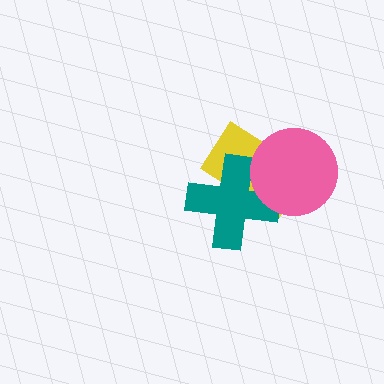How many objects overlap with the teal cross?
2 objects overlap with the teal cross.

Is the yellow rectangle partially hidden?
Yes, it is partially covered by another shape.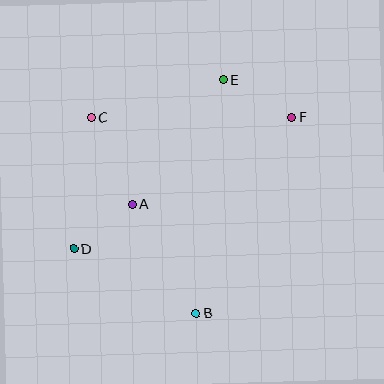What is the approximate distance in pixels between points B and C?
The distance between B and C is approximately 222 pixels.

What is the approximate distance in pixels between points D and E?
The distance between D and E is approximately 226 pixels.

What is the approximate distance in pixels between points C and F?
The distance between C and F is approximately 200 pixels.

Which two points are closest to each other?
Points A and D are closest to each other.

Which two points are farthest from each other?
Points D and F are farthest from each other.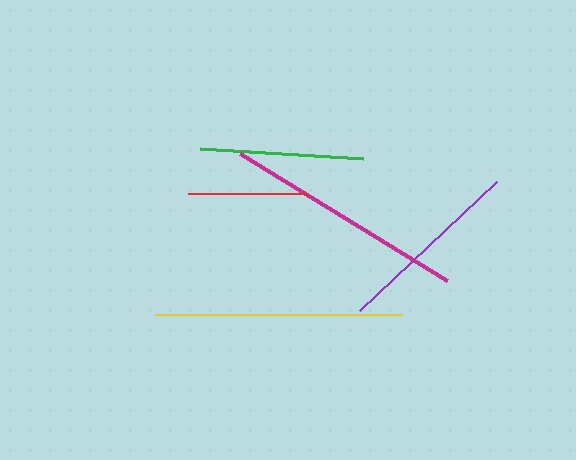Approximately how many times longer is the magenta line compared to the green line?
The magenta line is approximately 1.5 times the length of the green line.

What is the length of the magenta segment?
The magenta segment is approximately 242 pixels long.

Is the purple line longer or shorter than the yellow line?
The yellow line is longer than the purple line.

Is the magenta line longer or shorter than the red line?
The magenta line is longer than the red line.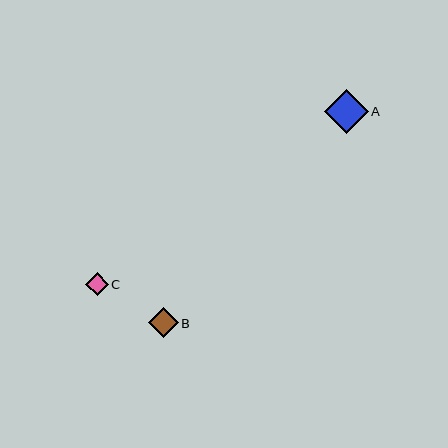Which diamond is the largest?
Diamond A is the largest with a size of approximately 44 pixels.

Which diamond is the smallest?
Diamond C is the smallest with a size of approximately 23 pixels.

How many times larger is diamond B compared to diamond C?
Diamond B is approximately 1.3 times the size of diamond C.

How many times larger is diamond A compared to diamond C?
Diamond A is approximately 1.9 times the size of diamond C.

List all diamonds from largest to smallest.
From largest to smallest: A, B, C.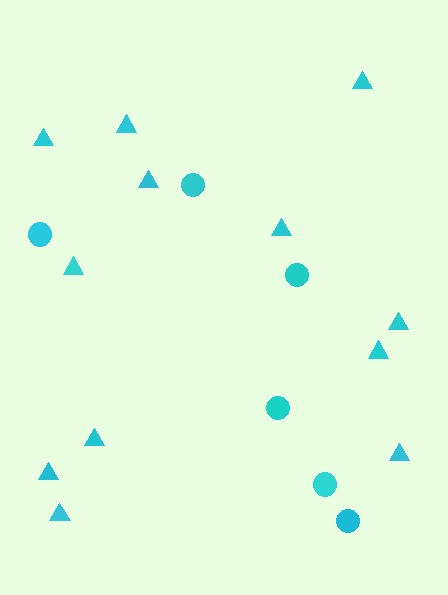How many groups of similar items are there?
There are 2 groups: one group of triangles (12) and one group of circles (6).